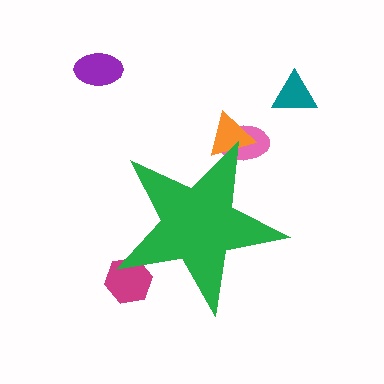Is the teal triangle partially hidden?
No, the teal triangle is fully visible.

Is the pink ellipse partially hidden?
Yes, the pink ellipse is partially hidden behind the green star.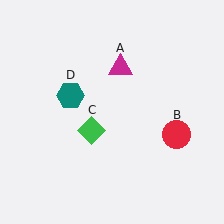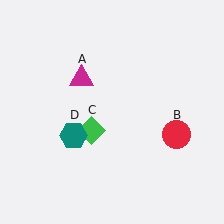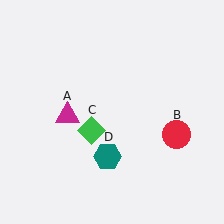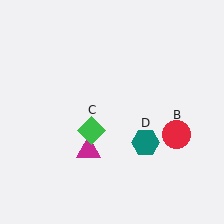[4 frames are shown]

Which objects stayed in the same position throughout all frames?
Red circle (object B) and green diamond (object C) remained stationary.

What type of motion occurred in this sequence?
The magenta triangle (object A), teal hexagon (object D) rotated counterclockwise around the center of the scene.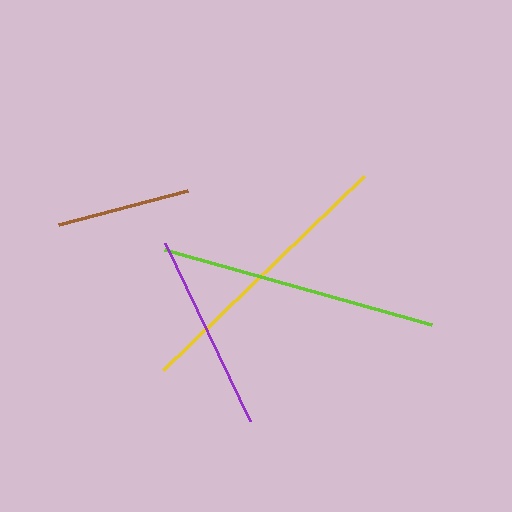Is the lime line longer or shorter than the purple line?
The lime line is longer than the purple line.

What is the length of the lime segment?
The lime segment is approximately 277 pixels long.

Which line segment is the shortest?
The brown line is the shortest at approximately 134 pixels.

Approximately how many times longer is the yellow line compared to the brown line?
The yellow line is approximately 2.1 times the length of the brown line.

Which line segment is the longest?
The yellow line is the longest at approximately 280 pixels.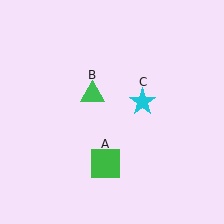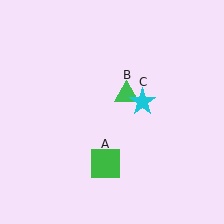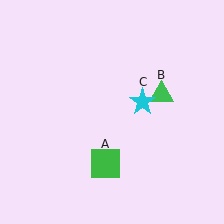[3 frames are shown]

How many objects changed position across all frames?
1 object changed position: green triangle (object B).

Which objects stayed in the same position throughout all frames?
Green square (object A) and cyan star (object C) remained stationary.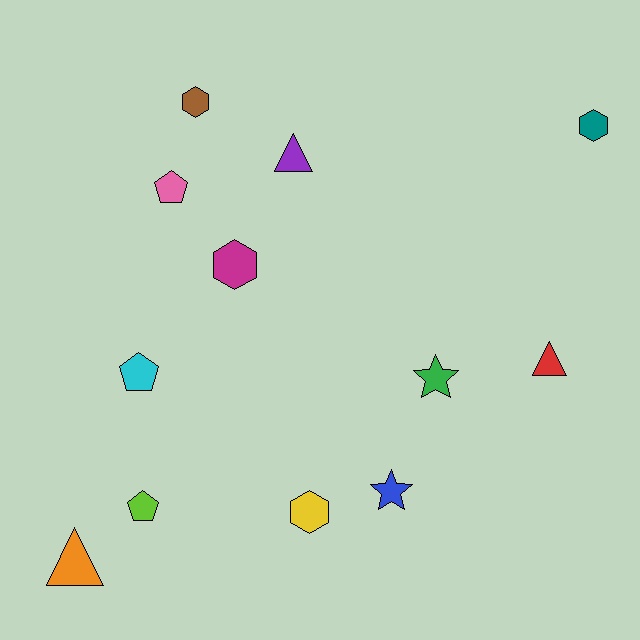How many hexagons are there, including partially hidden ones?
There are 4 hexagons.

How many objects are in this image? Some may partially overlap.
There are 12 objects.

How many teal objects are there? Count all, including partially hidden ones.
There is 1 teal object.